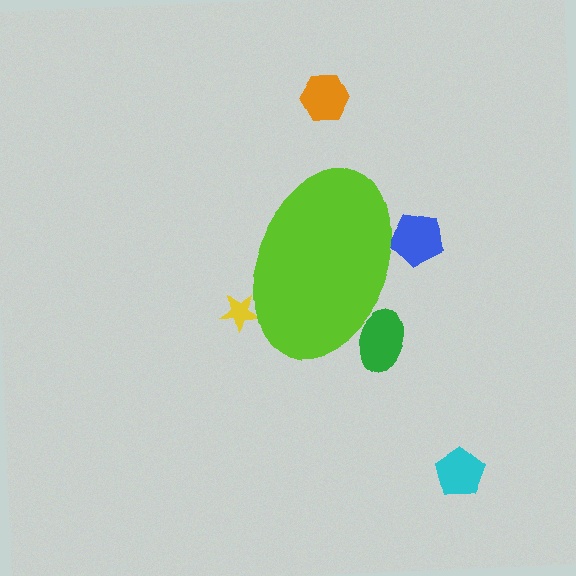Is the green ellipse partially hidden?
Yes, the green ellipse is partially hidden behind the lime ellipse.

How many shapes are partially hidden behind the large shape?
3 shapes are partially hidden.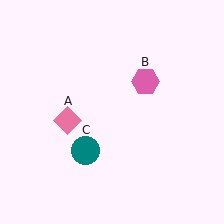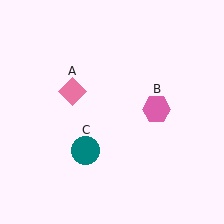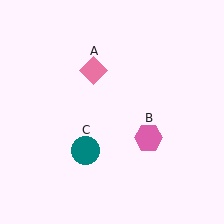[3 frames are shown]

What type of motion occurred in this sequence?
The pink diamond (object A), pink hexagon (object B) rotated clockwise around the center of the scene.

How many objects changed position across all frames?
2 objects changed position: pink diamond (object A), pink hexagon (object B).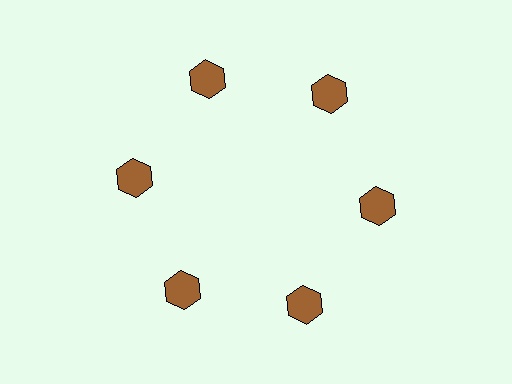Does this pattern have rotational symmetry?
Yes, this pattern has 6-fold rotational symmetry. It looks the same after rotating 60 degrees around the center.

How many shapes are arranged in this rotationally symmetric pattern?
There are 6 shapes, arranged in 6 groups of 1.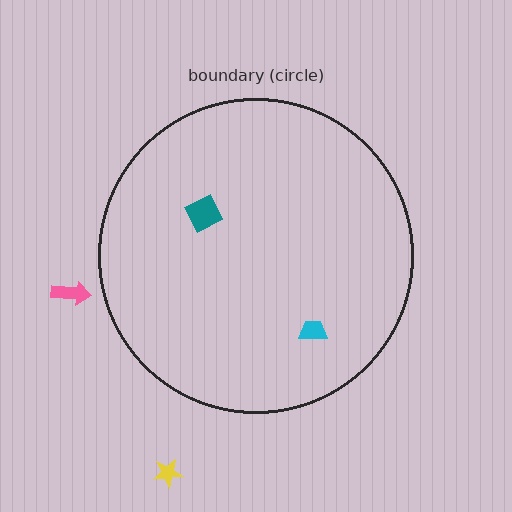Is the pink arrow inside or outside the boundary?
Outside.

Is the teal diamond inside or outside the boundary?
Inside.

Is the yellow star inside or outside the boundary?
Outside.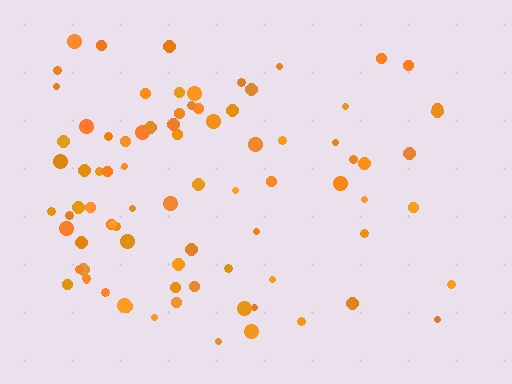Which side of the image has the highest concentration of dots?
The left.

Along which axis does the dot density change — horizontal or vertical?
Horizontal.